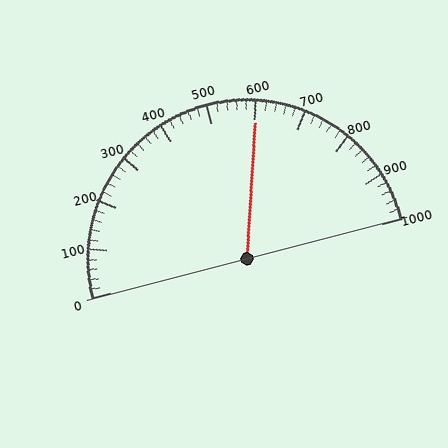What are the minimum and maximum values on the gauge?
The gauge ranges from 0 to 1000.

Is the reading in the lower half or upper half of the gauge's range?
The reading is in the upper half of the range (0 to 1000).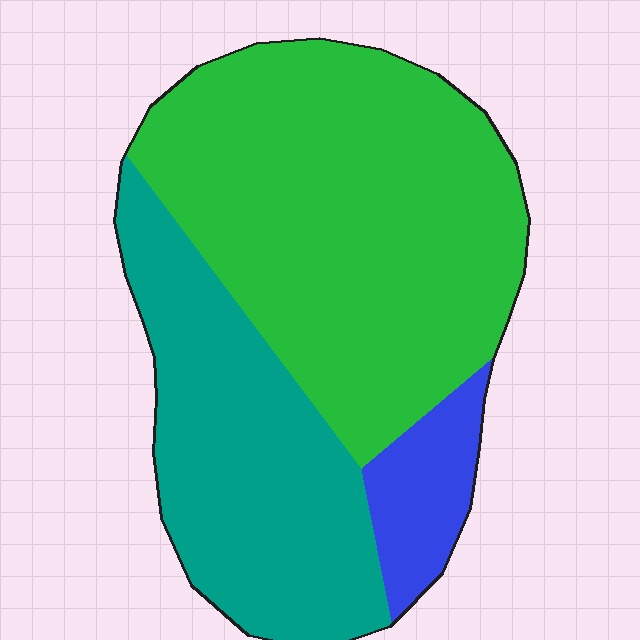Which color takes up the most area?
Green, at roughly 55%.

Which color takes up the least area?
Blue, at roughly 10%.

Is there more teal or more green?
Green.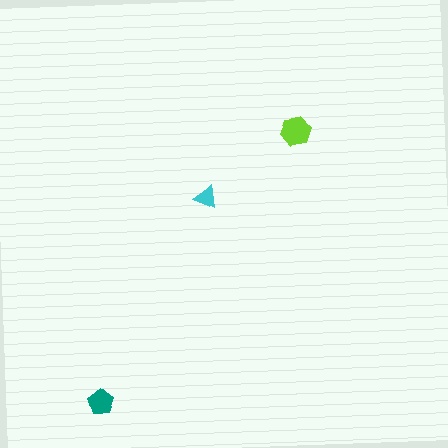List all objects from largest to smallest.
The lime hexagon, the teal pentagon, the cyan triangle.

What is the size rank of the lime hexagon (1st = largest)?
1st.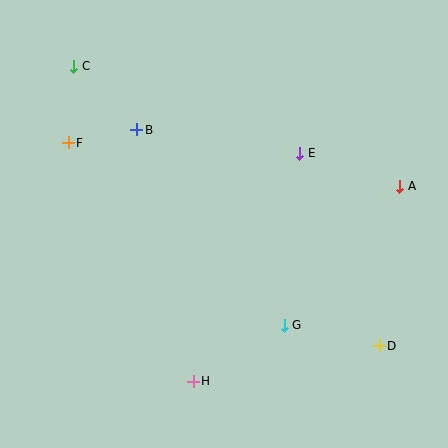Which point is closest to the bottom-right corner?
Point D is closest to the bottom-right corner.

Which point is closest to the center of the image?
Point E at (300, 153) is closest to the center.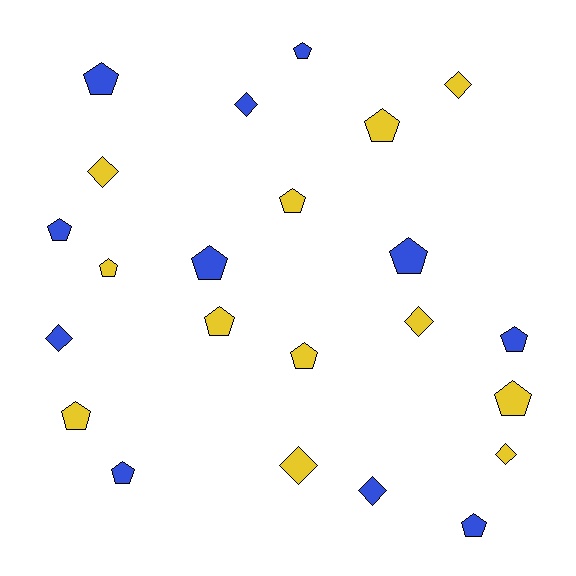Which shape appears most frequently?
Pentagon, with 15 objects.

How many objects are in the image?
There are 23 objects.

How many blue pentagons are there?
There are 8 blue pentagons.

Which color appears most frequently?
Yellow, with 12 objects.